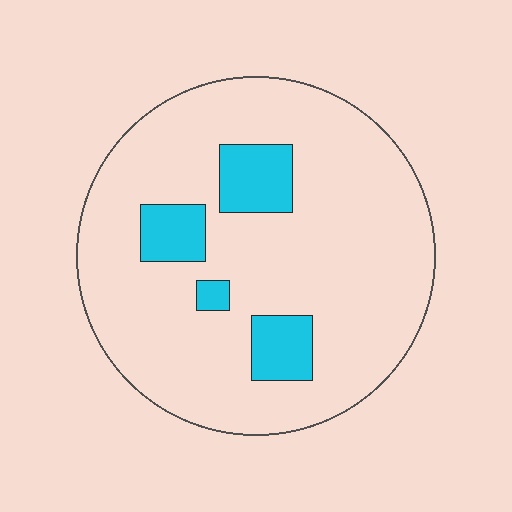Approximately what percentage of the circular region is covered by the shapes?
Approximately 15%.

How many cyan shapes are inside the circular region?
4.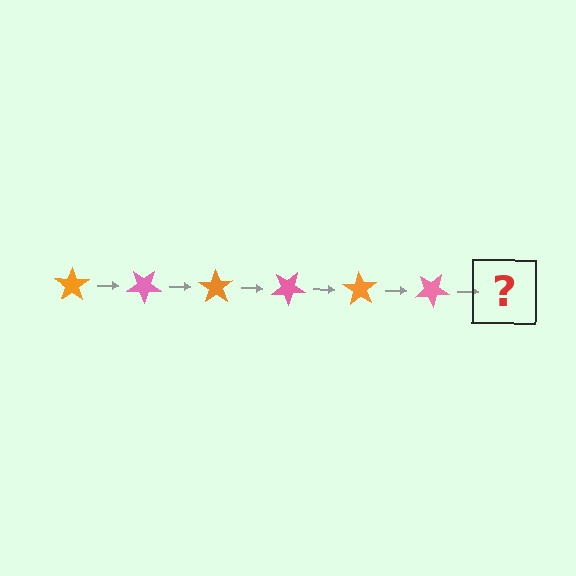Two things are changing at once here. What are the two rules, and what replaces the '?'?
The two rules are that it rotates 35 degrees each step and the color cycles through orange and pink. The '?' should be an orange star, rotated 210 degrees from the start.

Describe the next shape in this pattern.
It should be an orange star, rotated 210 degrees from the start.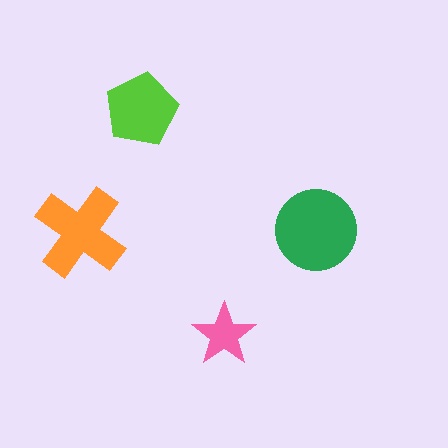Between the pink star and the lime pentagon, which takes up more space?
The lime pentagon.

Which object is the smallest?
The pink star.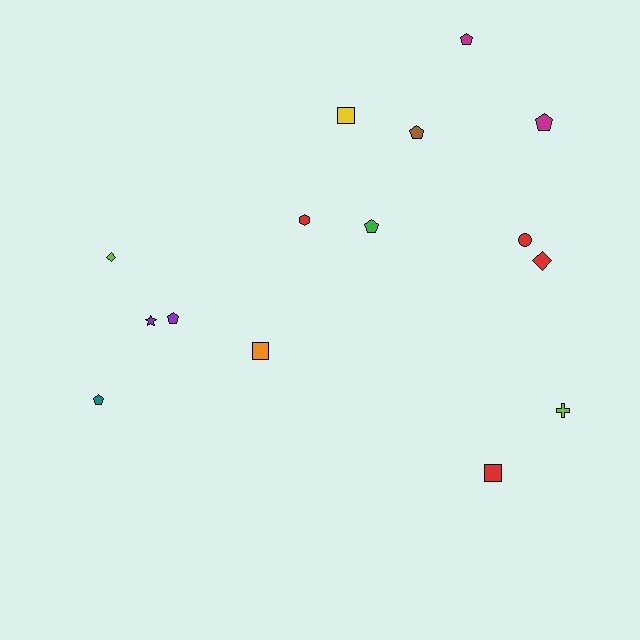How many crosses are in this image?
There is 1 cross.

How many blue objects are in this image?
There are no blue objects.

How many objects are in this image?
There are 15 objects.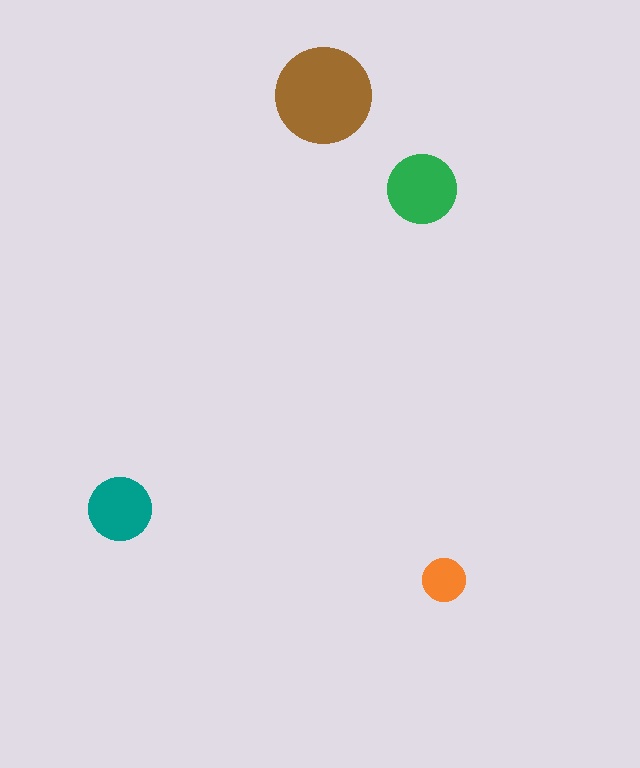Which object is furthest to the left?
The teal circle is leftmost.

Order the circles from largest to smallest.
the brown one, the green one, the teal one, the orange one.